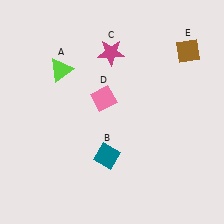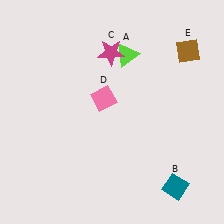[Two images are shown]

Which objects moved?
The objects that moved are: the lime triangle (A), the teal diamond (B).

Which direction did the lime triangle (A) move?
The lime triangle (A) moved right.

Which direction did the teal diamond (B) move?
The teal diamond (B) moved right.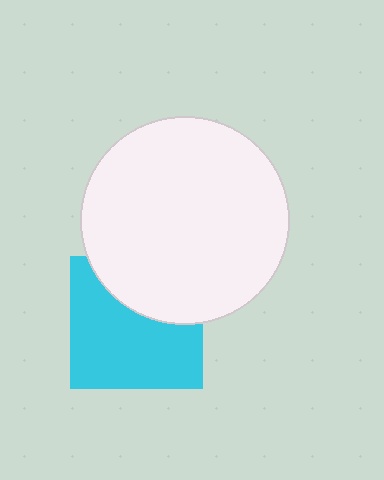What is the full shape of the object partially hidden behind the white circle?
The partially hidden object is a cyan square.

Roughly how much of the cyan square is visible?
Most of it is visible (roughly 65%).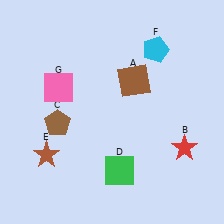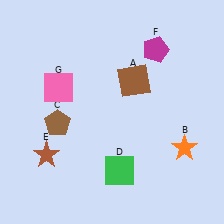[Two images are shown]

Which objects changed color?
B changed from red to orange. F changed from cyan to magenta.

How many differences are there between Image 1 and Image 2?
There are 2 differences between the two images.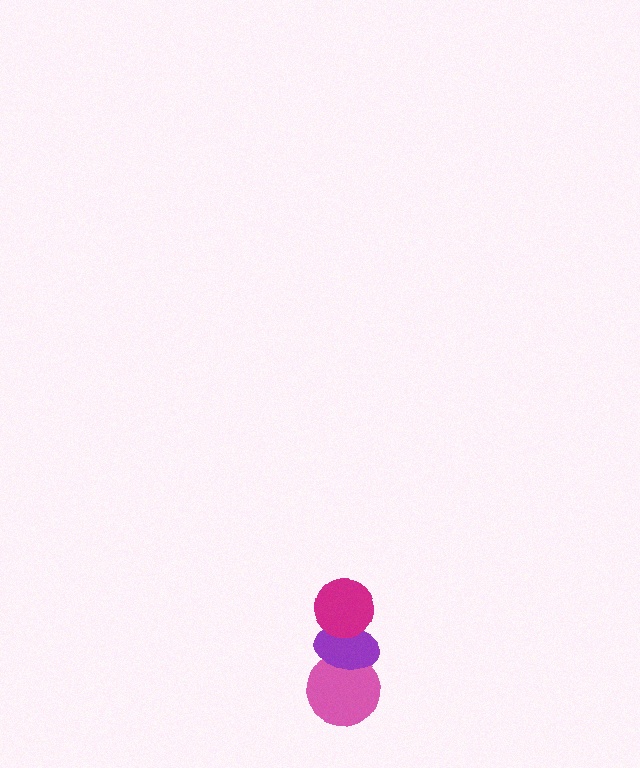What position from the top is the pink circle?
The pink circle is 3rd from the top.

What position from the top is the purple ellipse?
The purple ellipse is 2nd from the top.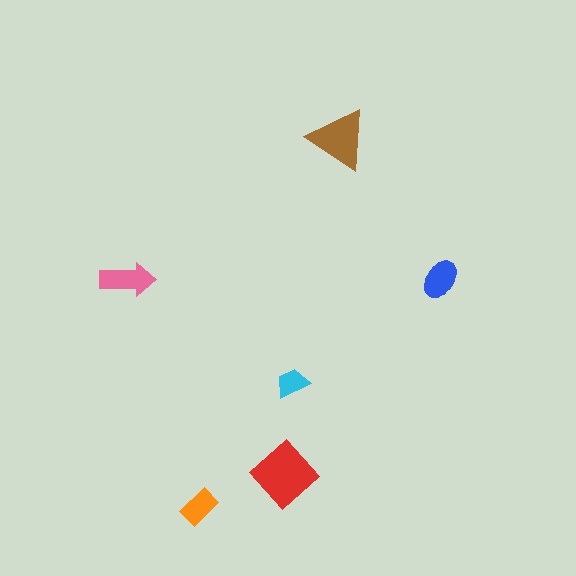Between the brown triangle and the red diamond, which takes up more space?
The red diamond.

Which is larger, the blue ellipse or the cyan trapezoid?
The blue ellipse.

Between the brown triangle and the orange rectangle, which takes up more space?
The brown triangle.